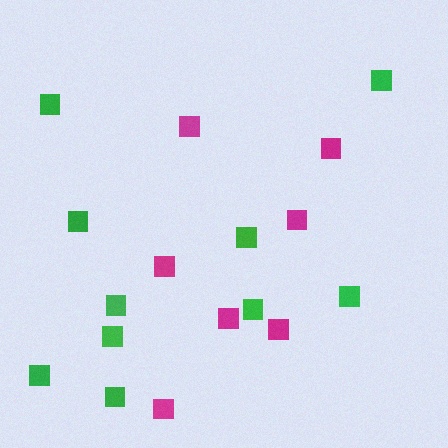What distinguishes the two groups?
There are 2 groups: one group of magenta squares (7) and one group of green squares (10).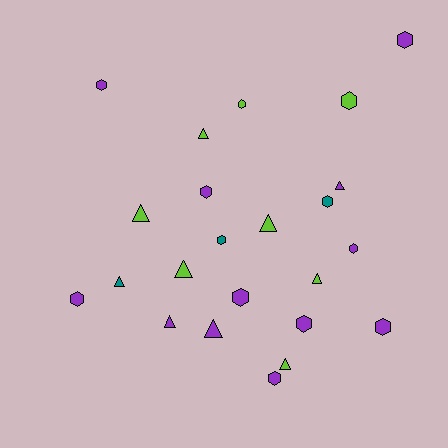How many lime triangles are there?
There are 6 lime triangles.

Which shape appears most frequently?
Hexagon, with 13 objects.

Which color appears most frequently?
Purple, with 12 objects.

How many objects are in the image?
There are 23 objects.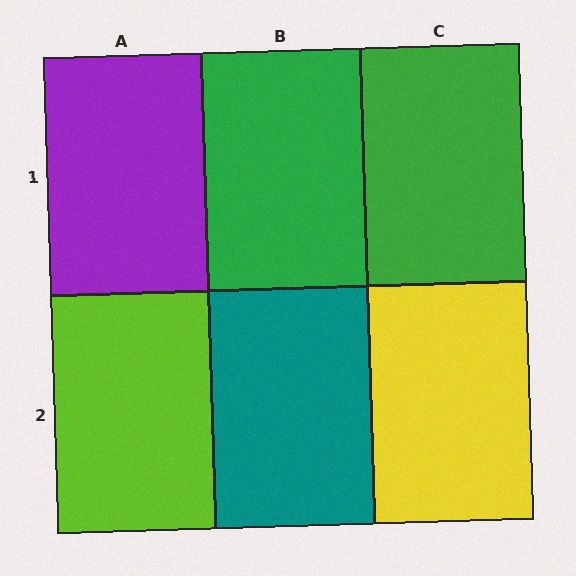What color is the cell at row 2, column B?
Teal.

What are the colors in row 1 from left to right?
Purple, green, green.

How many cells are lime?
1 cell is lime.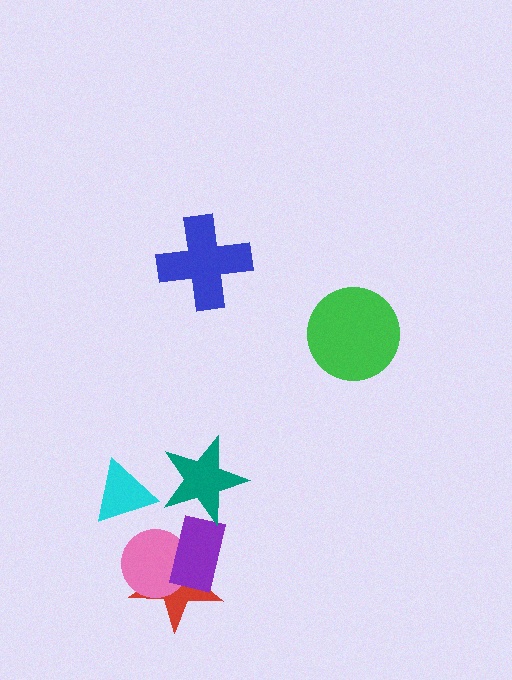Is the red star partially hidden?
Yes, it is partially covered by another shape.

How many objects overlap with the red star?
2 objects overlap with the red star.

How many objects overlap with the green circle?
0 objects overlap with the green circle.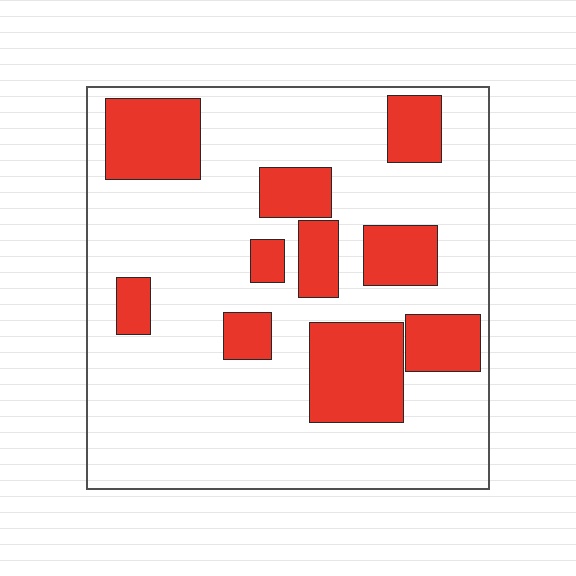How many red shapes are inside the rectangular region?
10.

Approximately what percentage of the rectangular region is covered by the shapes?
Approximately 25%.